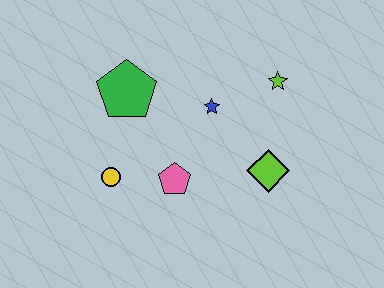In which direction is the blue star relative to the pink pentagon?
The blue star is above the pink pentagon.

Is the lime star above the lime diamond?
Yes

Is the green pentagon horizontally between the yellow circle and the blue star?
Yes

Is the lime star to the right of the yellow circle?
Yes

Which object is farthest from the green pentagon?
The lime diamond is farthest from the green pentagon.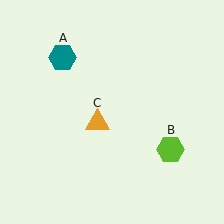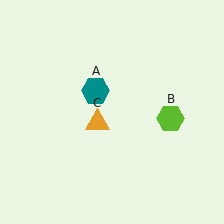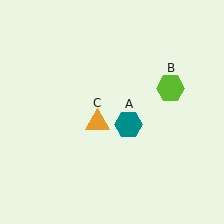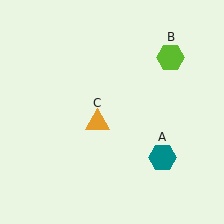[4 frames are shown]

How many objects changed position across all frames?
2 objects changed position: teal hexagon (object A), lime hexagon (object B).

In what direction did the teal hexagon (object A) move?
The teal hexagon (object A) moved down and to the right.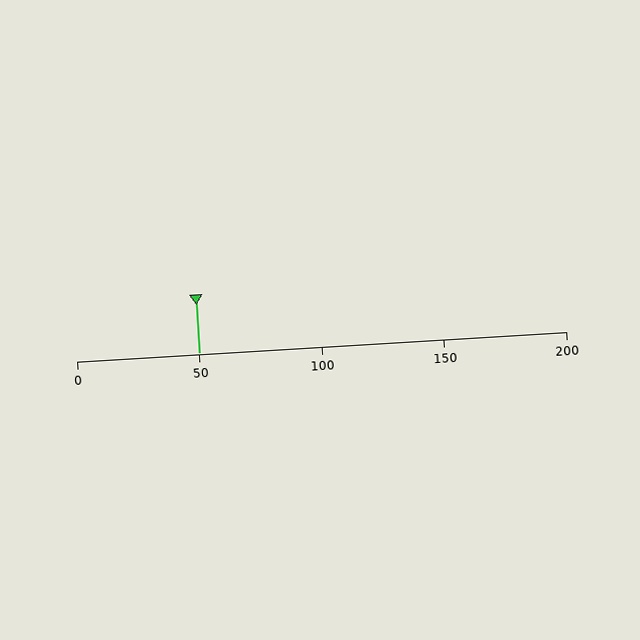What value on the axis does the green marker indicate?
The marker indicates approximately 50.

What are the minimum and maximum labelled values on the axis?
The axis runs from 0 to 200.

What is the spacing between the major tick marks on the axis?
The major ticks are spaced 50 apart.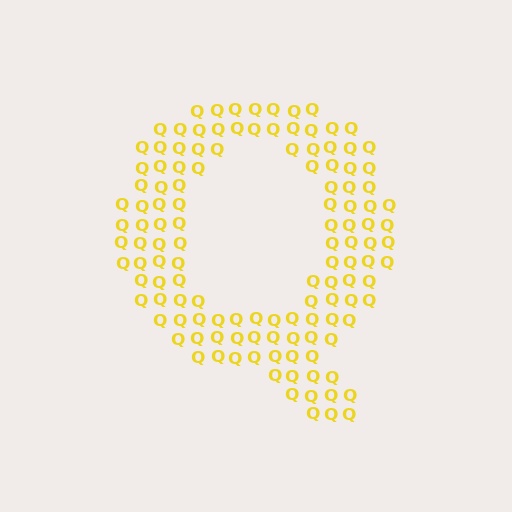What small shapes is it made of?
It is made of small letter Q's.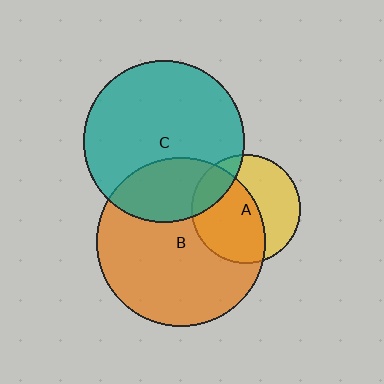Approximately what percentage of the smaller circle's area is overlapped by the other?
Approximately 55%.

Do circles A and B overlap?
Yes.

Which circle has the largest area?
Circle B (orange).